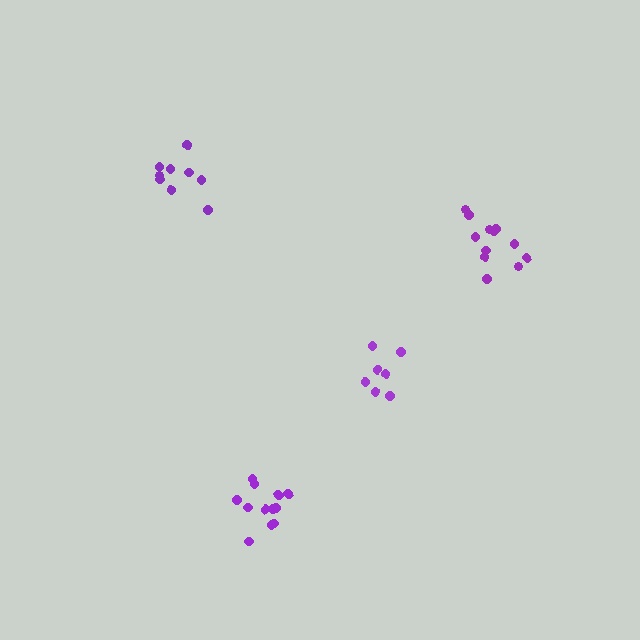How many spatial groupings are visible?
There are 4 spatial groupings.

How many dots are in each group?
Group 1: 7 dots, Group 2: 12 dots, Group 3: 9 dots, Group 4: 12 dots (40 total).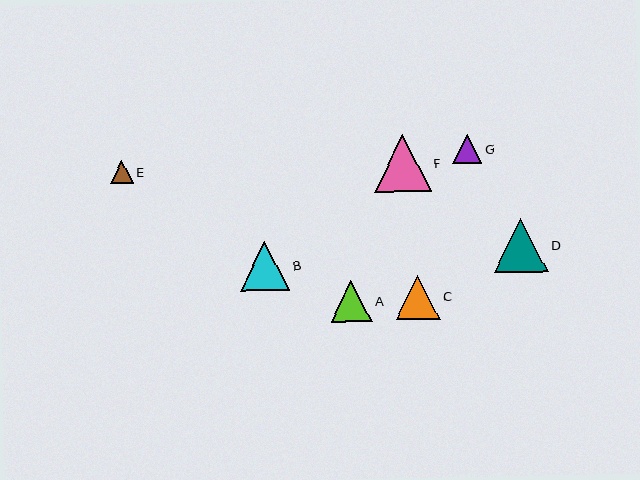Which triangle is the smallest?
Triangle E is the smallest with a size of approximately 23 pixels.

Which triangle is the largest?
Triangle F is the largest with a size of approximately 57 pixels.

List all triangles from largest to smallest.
From largest to smallest: F, D, B, C, A, G, E.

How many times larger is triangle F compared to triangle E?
Triangle F is approximately 2.5 times the size of triangle E.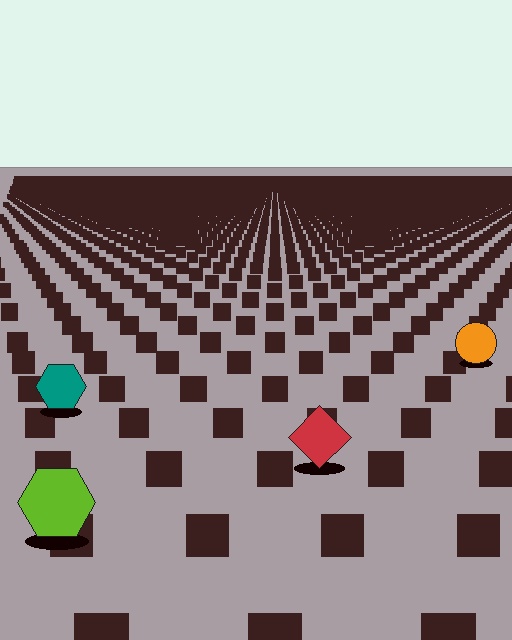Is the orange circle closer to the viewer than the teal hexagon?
No. The teal hexagon is closer — you can tell from the texture gradient: the ground texture is coarser near it.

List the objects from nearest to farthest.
From nearest to farthest: the lime hexagon, the red diamond, the teal hexagon, the orange circle.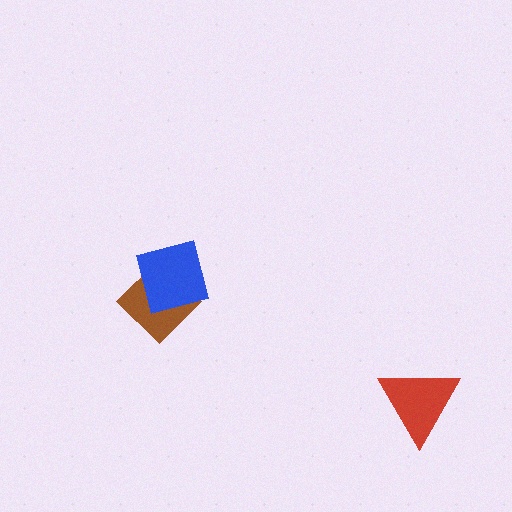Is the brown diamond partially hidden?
Yes, it is partially covered by another shape.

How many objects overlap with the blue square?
1 object overlaps with the blue square.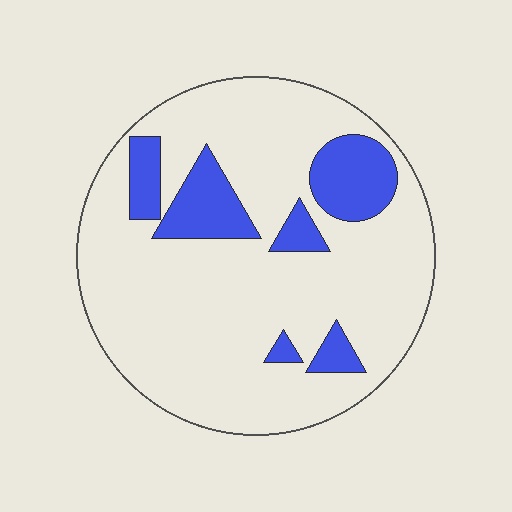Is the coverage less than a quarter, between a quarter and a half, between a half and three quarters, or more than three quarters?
Less than a quarter.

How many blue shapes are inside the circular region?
6.